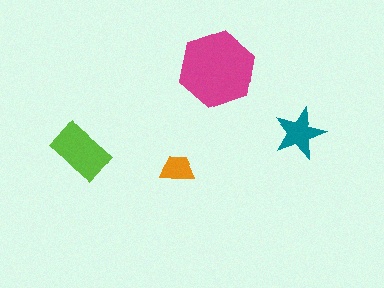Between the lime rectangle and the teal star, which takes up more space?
The lime rectangle.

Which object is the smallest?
The orange trapezoid.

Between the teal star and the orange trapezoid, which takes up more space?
The teal star.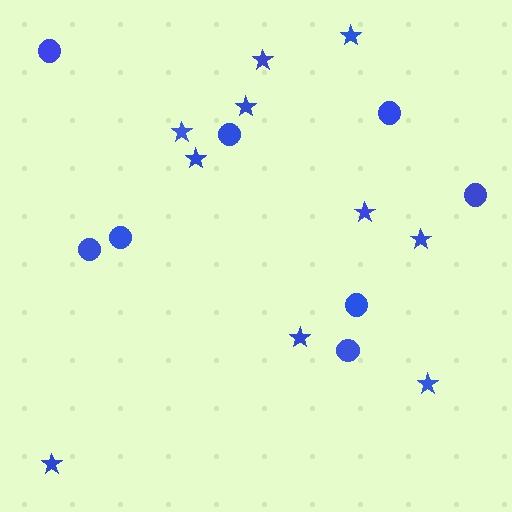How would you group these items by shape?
There are 2 groups: one group of stars (10) and one group of circles (8).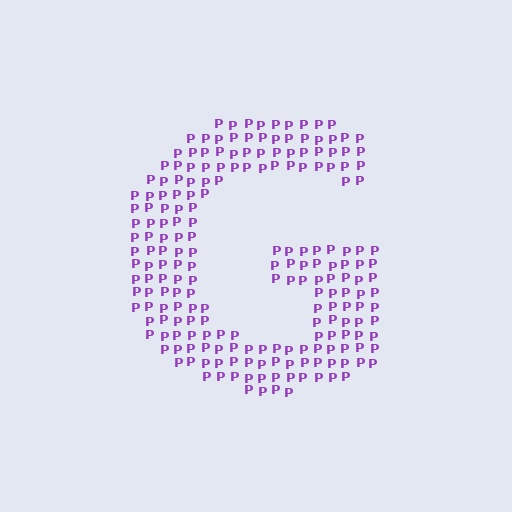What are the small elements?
The small elements are letter P's.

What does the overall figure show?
The overall figure shows the letter G.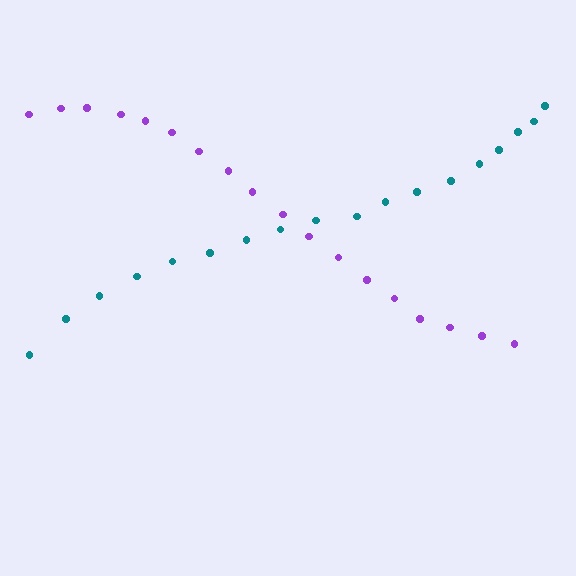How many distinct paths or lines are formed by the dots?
There are 2 distinct paths.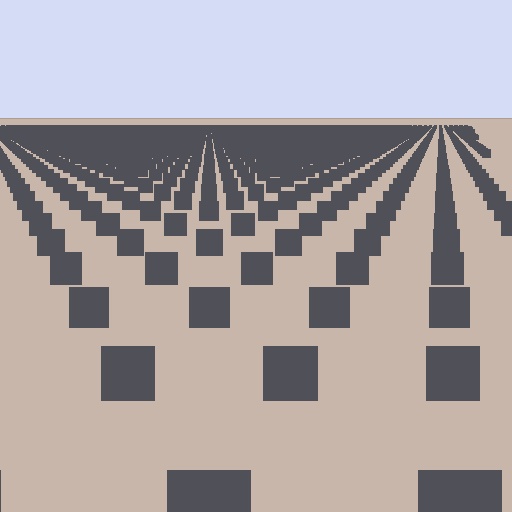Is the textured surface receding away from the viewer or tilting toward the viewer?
The surface is receding away from the viewer. Texture elements get smaller and denser toward the top.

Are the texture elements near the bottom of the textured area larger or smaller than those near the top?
Larger. Near the bottom, elements are closer to the viewer and appear at a bigger on-screen size.